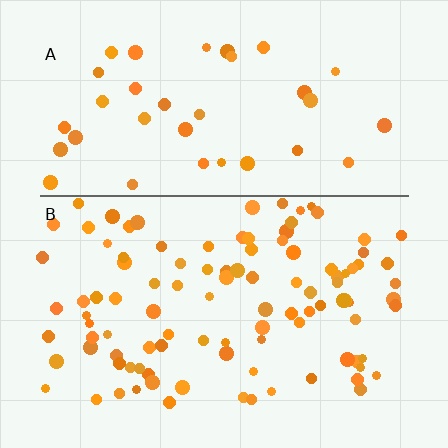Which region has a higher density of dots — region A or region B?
B (the bottom).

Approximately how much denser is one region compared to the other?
Approximately 2.7× — region B over region A.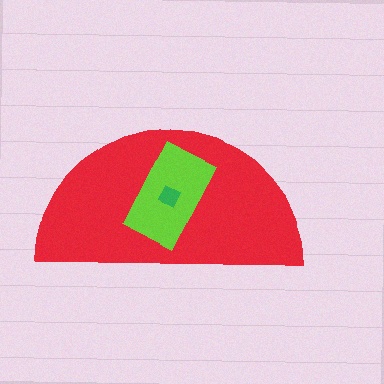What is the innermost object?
The green diamond.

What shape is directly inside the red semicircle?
The lime rectangle.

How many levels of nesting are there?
3.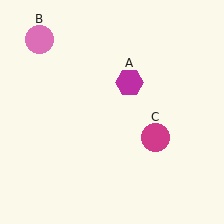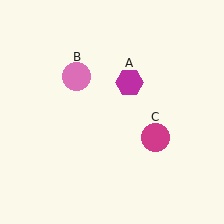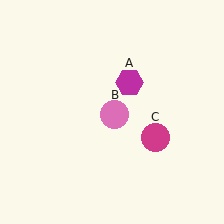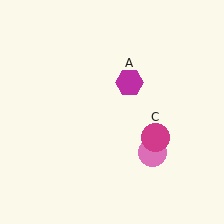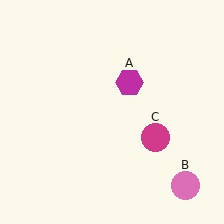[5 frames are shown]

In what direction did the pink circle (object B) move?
The pink circle (object B) moved down and to the right.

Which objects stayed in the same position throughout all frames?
Magenta hexagon (object A) and magenta circle (object C) remained stationary.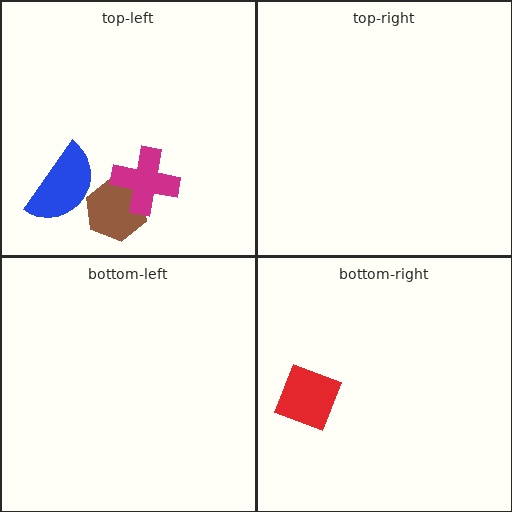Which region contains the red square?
The bottom-right region.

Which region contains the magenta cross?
The top-left region.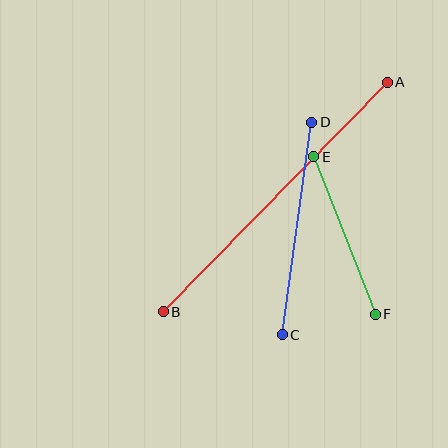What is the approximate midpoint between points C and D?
The midpoint is at approximately (297, 228) pixels.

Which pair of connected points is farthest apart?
Points A and B are farthest apart.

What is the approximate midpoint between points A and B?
The midpoint is at approximately (275, 197) pixels.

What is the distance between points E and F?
The distance is approximately 169 pixels.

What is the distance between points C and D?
The distance is approximately 215 pixels.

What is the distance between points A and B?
The distance is approximately 321 pixels.